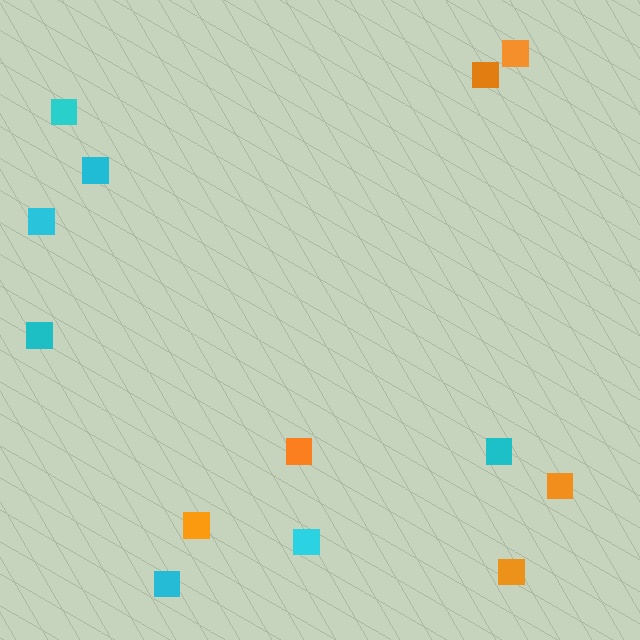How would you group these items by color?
There are 2 groups: one group of orange squares (6) and one group of cyan squares (7).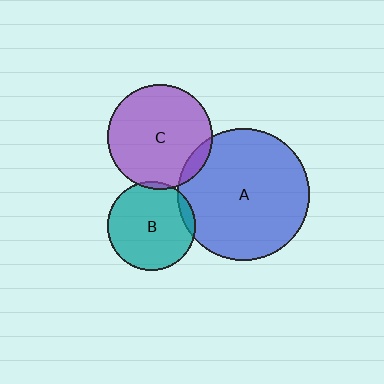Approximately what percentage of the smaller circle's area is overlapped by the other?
Approximately 10%.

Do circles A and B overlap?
Yes.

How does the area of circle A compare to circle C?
Approximately 1.6 times.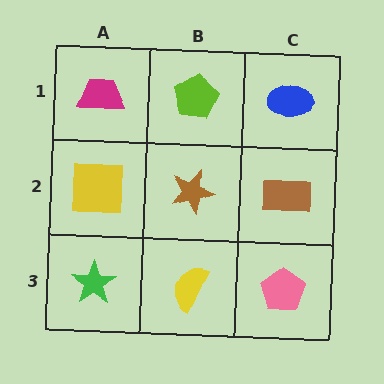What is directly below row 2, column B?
A yellow semicircle.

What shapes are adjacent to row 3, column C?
A brown rectangle (row 2, column C), a yellow semicircle (row 3, column B).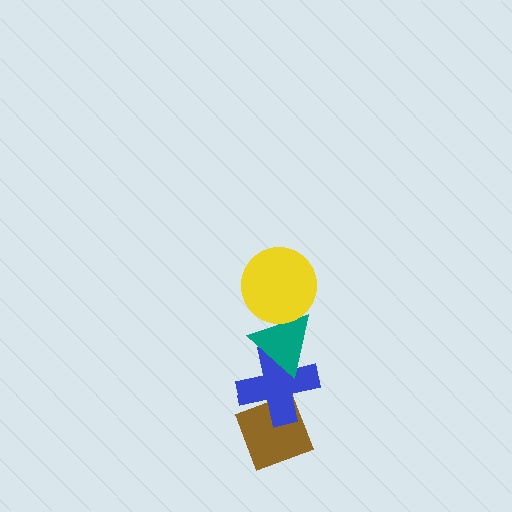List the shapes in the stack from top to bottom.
From top to bottom: the yellow circle, the teal triangle, the blue cross, the brown diamond.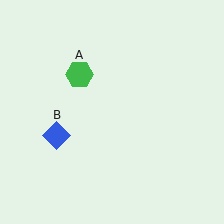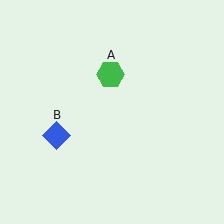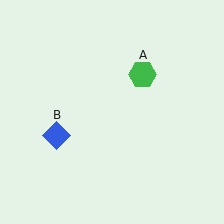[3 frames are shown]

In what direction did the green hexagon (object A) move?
The green hexagon (object A) moved right.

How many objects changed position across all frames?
1 object changed position: green hexagon (object A).